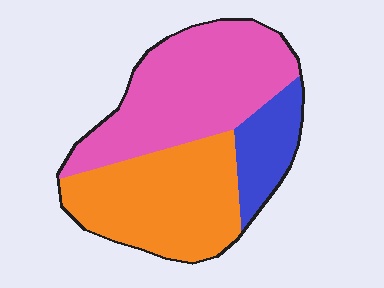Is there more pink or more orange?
Pink.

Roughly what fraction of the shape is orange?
Orange takes up between a quarter and a half of the shape.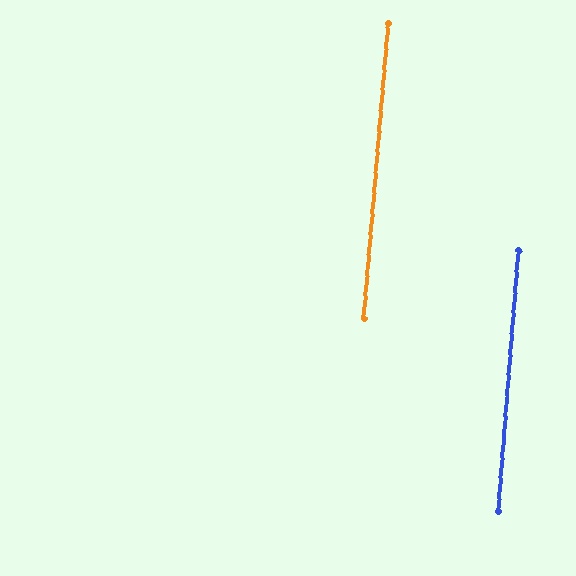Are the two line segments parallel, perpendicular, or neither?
Parallel — their directions differ by only 0.4°.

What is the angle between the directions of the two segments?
Approximately 0 degrees.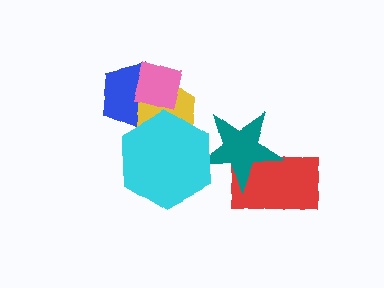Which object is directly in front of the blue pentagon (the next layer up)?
The yellow hexagon is directly in front of the blue pentagon.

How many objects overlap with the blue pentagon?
3 objects overlap with the blue pentagon.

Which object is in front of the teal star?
The cyan hexagon is in front of the teal star.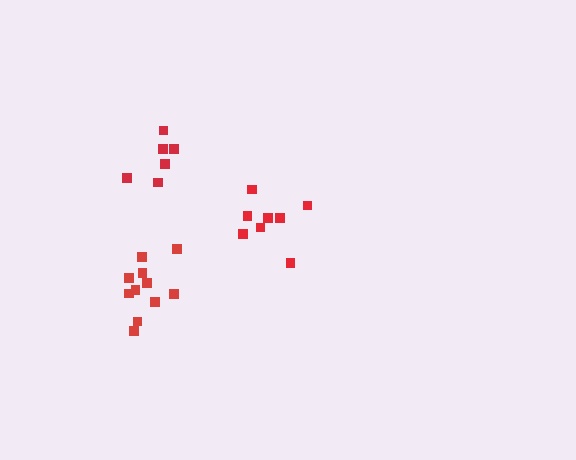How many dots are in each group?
Group 1: 8 dots, Group 2: 11 dots, Group 3: 6 dots (25 total).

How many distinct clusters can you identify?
There are 3 distinct clusters.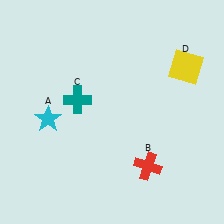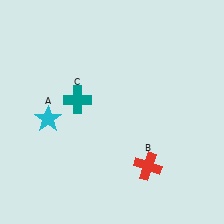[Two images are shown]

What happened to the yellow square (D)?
The yellow square (D) was removed in Image 2. It was in the top-right area of Image 1.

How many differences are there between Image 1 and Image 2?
There is 1 difference between the two images.